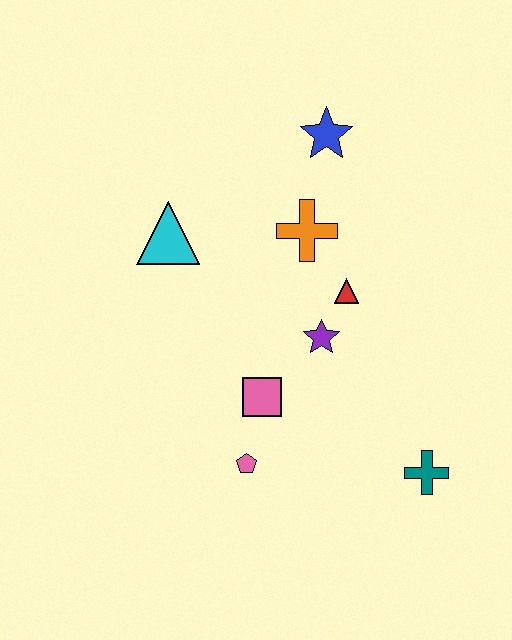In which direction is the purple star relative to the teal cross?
The purple star is above the teal cross.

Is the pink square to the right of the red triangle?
No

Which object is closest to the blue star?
The orange cross is closest to the blue star.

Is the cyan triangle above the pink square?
Yes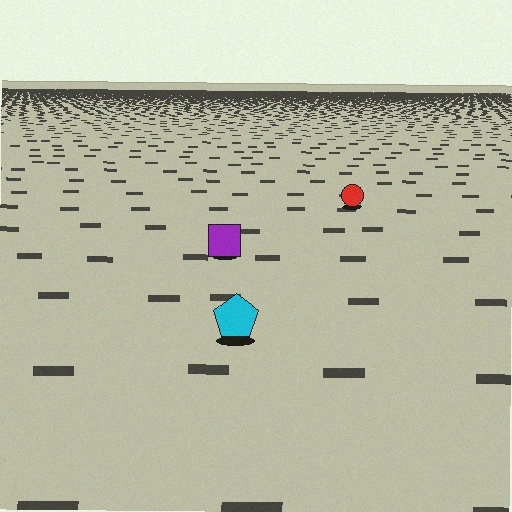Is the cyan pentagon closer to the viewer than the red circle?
Yes. The cyan pentagon is closer — you can tell from the texture gradient: the ground texture is coarser near it.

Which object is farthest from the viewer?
The red circle is farthest from the viewer. It appears smaller and the ground texture around it is denser.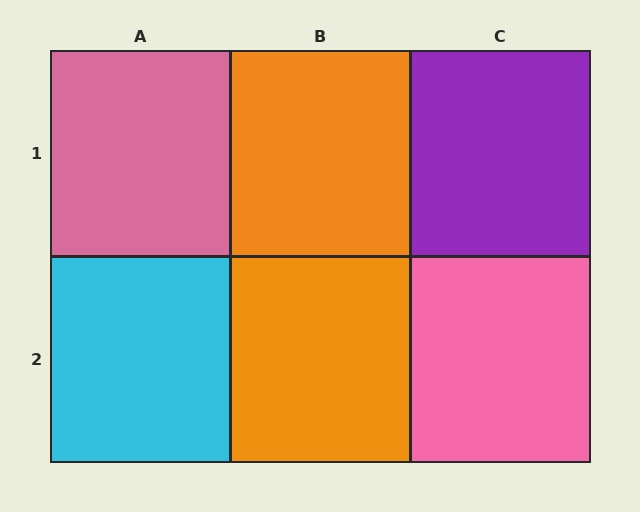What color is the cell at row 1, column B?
Orange.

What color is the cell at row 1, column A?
Pink.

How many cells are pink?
2 cells are pink.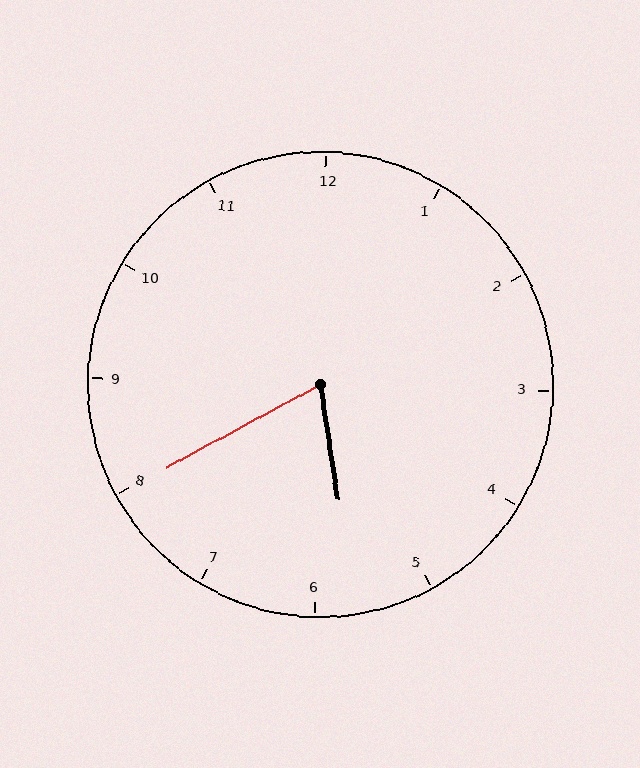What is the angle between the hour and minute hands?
Approximately 70 degrees.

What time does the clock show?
5:40.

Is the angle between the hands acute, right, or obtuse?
It is acute.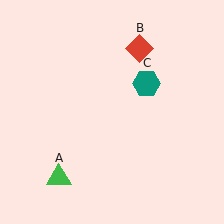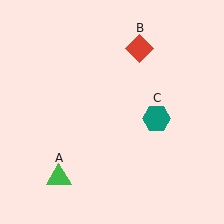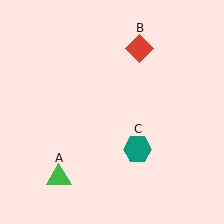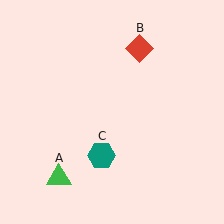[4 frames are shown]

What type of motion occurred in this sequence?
The teal hexagon (object C) rotated clockwise around the center of the scene.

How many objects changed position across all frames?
1 object changed position: teal hexagon (object C).